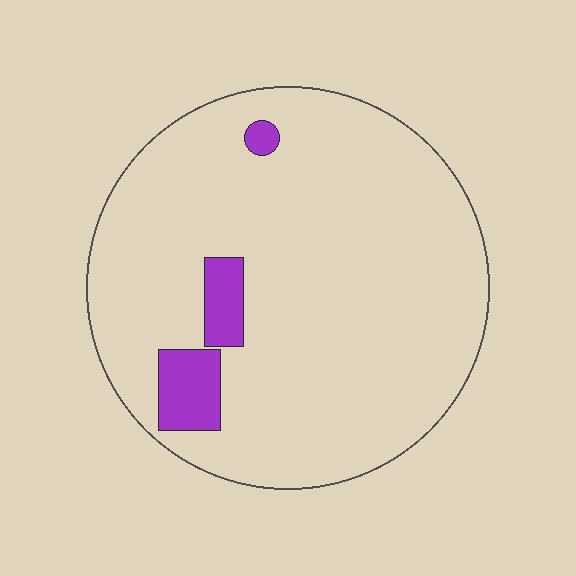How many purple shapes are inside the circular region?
3.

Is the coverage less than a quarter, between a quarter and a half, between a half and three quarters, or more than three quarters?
Less than a quarter.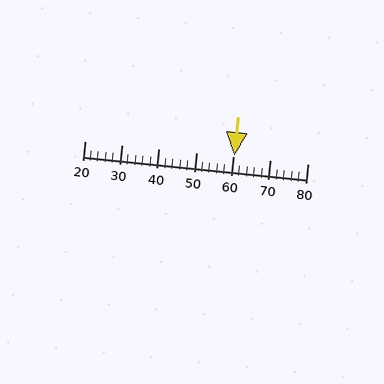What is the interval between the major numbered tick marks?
The major tick marks are spaced 10 units apart.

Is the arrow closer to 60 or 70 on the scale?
The arrow is closer to 60.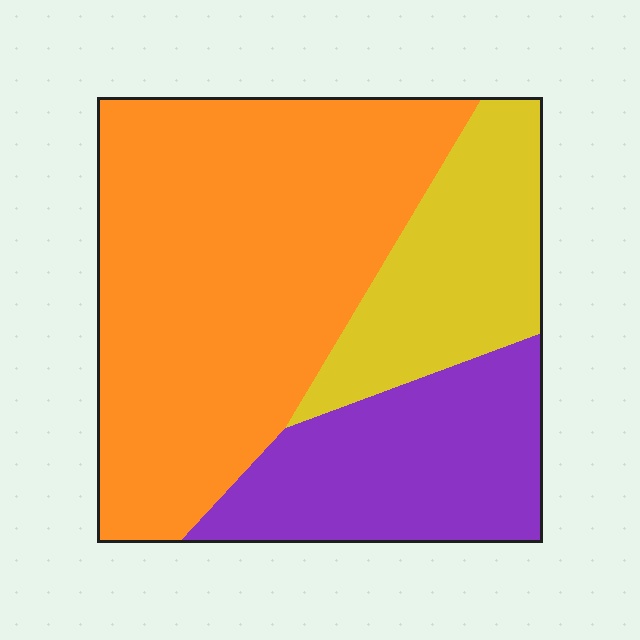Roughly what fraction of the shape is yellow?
Yellow takes up less than a quarter of the shape.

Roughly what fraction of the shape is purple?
Purple covers 24% of the shape.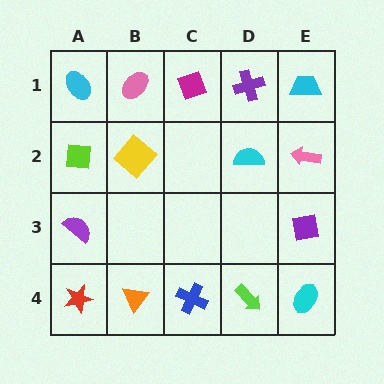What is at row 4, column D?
A lime arrow.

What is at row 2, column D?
A cyan semicircle.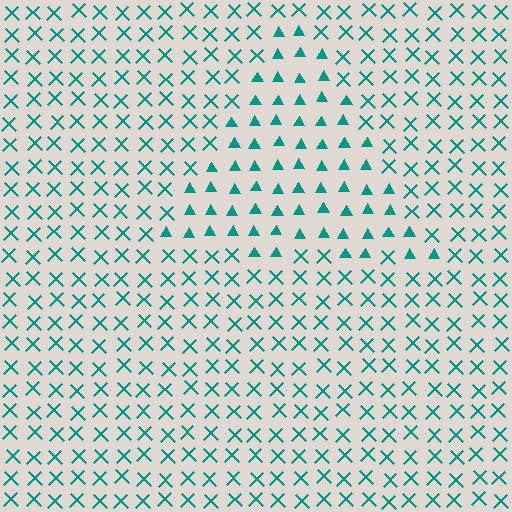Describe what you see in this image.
The image is filled with small teal elements arranged in a uniform grid. A triangle-shaped region contains triangles, while the surrounding area contains X marks. The boundary is defined purely by the change in element shape.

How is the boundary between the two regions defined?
The boundary is defined by a change in element shape: triangles inside vs. X marks outside. All elements share the same color and spacing.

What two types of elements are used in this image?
The image uses triangles inside the triangle region and X marks outside it.